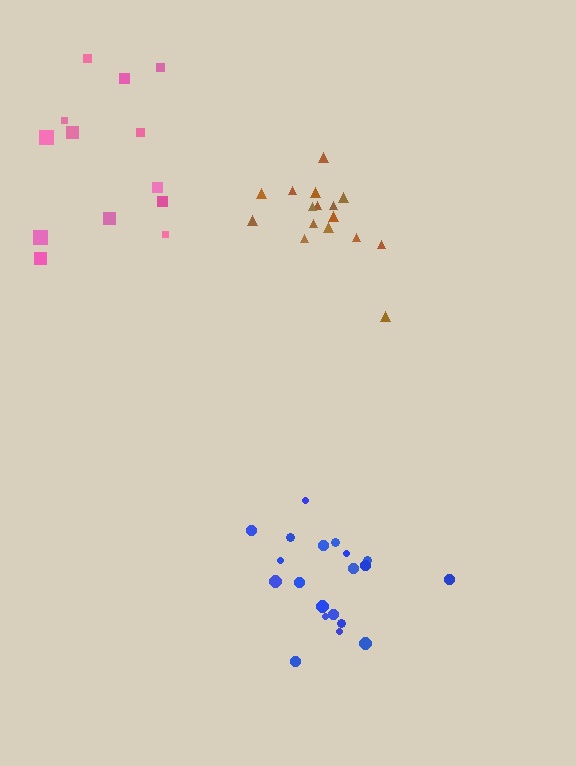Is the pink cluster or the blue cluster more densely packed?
Blue.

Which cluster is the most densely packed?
Blue.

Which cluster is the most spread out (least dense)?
Pink.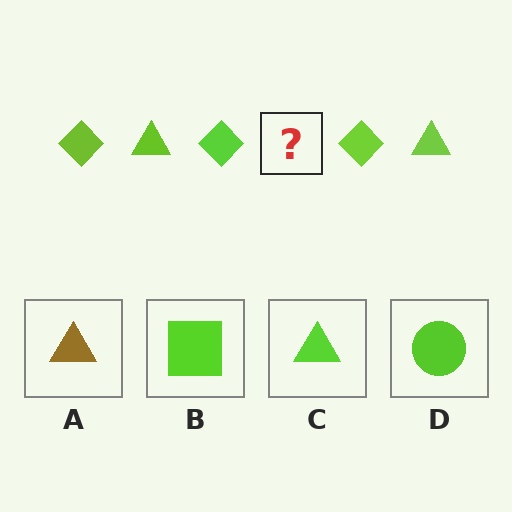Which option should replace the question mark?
Option C.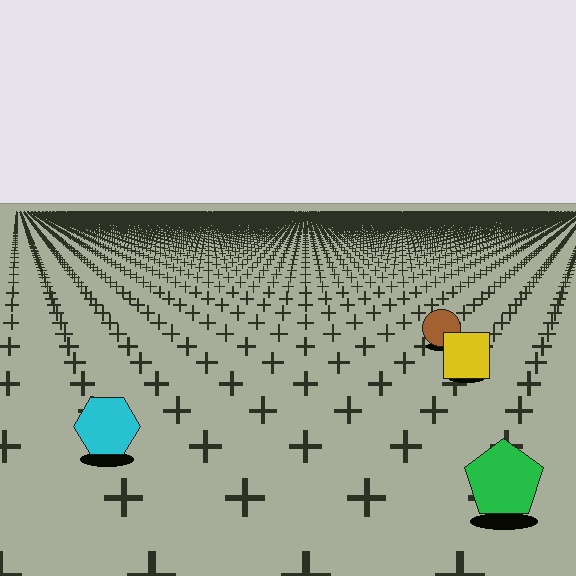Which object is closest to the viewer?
The green pentagon is closest. The texture marks near it are larger and more spread out.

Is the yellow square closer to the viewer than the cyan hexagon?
No. The cyan hexagon is closer — you can tell from the texture gradient: the ground texture is coarser near it.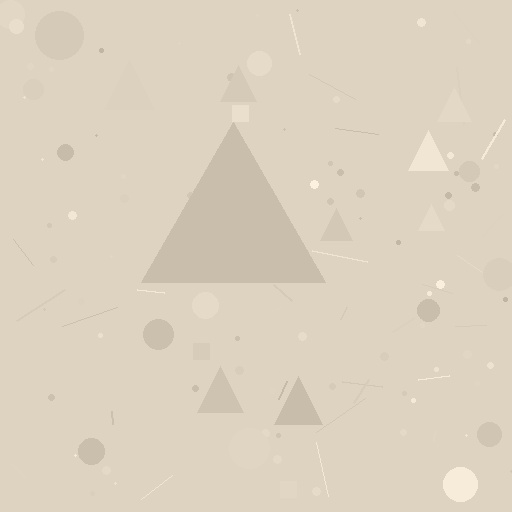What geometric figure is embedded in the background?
A triangle is embedded in the background.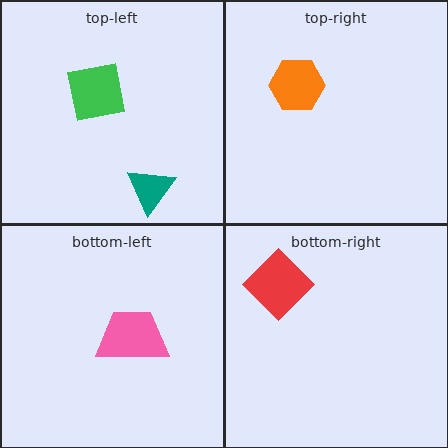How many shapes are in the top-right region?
1.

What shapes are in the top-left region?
The green square, the teal triangle.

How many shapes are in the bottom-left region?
1.